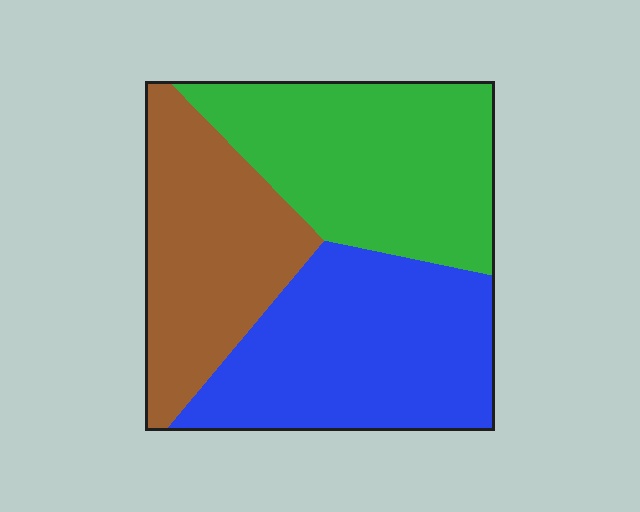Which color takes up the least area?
Brown, at roughly 30%.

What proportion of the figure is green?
Green covers around 35% of the figure.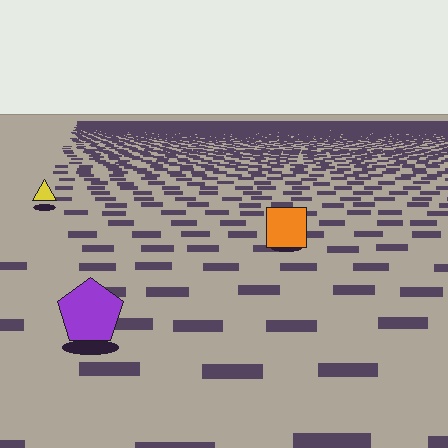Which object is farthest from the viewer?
The yellow triangle is farthest from the viewer. It appears smaller and the ground texture around it is denser.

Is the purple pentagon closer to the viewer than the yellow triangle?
Yes. The purple pentagon is closer — you can tell from the texture gradient: the ground texture is coarser near it.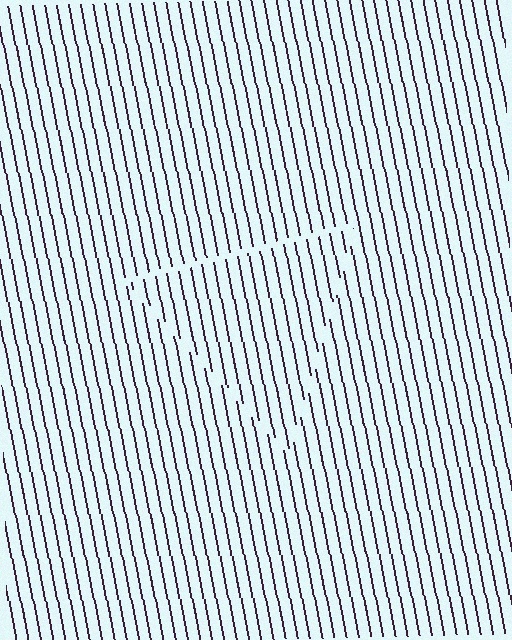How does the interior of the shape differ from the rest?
The interior of the shape contains the same grating, shifted by half a period — the contour is defined by the phase discontinuity where line-ends from the inner and outer gratings abut.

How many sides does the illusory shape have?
3 sides — the line-ends trace a triangle.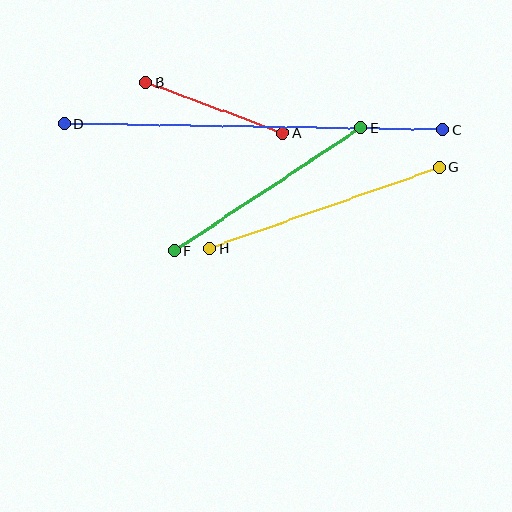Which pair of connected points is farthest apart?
Points C and D are farthest apart.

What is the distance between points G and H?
The distance is approximately 243 pixels.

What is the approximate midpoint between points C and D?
The midpoint is at approximately (253, 127) pixels.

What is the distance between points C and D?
The distance is approximately 379 pixels.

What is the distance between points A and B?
The distance is approximately 146 pixels.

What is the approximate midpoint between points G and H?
The midpoint is at approximately (324, 208) pixels.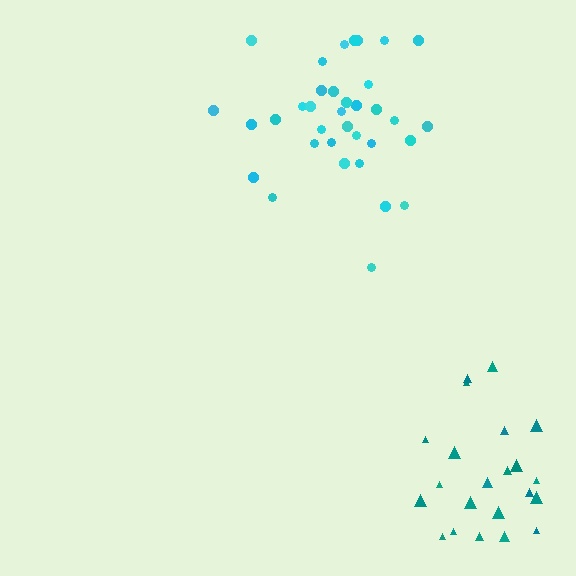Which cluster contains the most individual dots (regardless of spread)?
Cyan (35).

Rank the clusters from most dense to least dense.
cyan, teal.